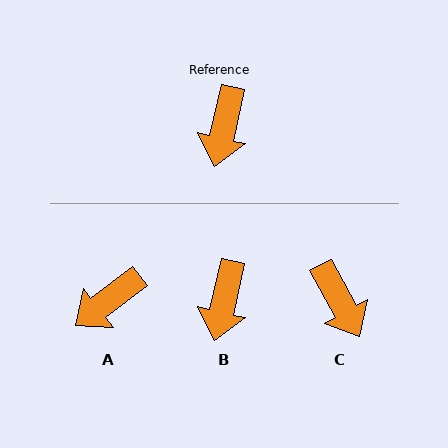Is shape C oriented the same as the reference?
No, it is off by about 42 degrees.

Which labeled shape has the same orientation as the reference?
B.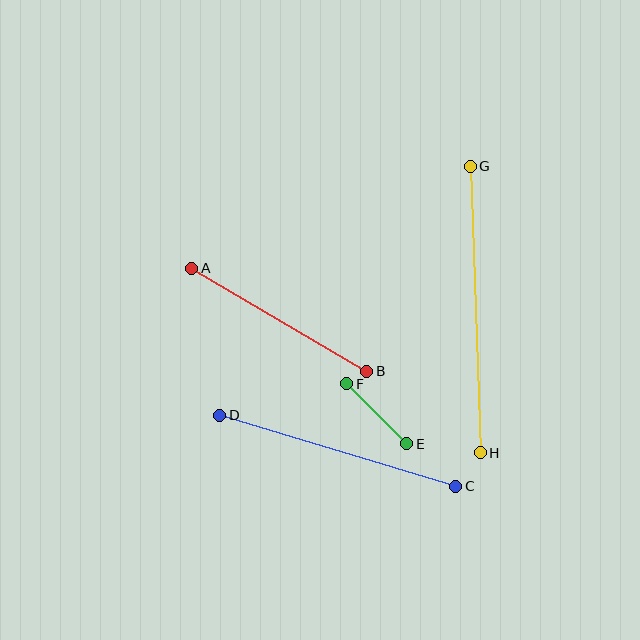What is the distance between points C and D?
The distance is approximately 246 pixels.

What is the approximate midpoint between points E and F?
The midpoint is at approximately (377, 414) pixels.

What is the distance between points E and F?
The distance is approximately 85 pixels.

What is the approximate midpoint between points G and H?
The midpoint is at approximately (475, 309) pixels.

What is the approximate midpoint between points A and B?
The midpoint is at approximately (279, 320) pixels.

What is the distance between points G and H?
The distance is approximately 287 pixels.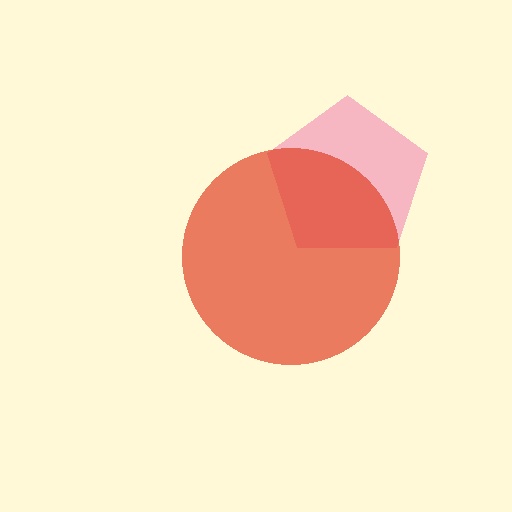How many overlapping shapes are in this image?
There are 2 overlapping shapes in the image.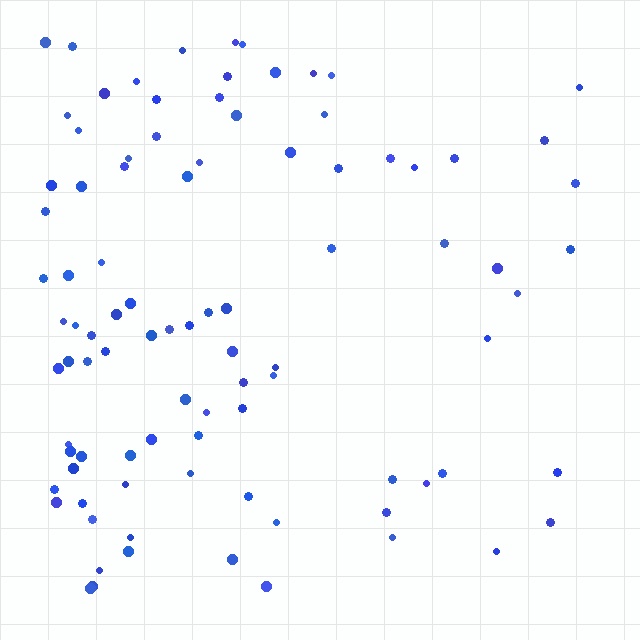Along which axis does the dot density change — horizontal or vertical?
Horizontal.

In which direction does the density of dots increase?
From right to left, with the left side densest.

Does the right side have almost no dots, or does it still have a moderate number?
Still a moderate number, just noticeably fewer than the left.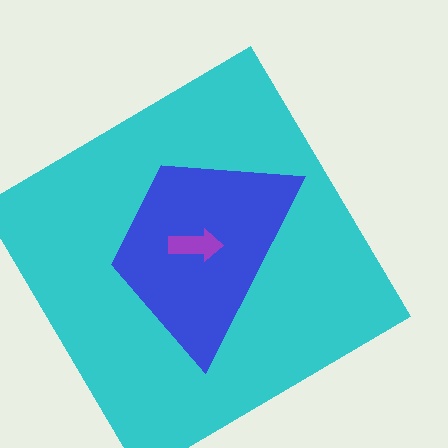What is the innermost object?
The purple arrow.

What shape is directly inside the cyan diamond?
The blue trapezoid.